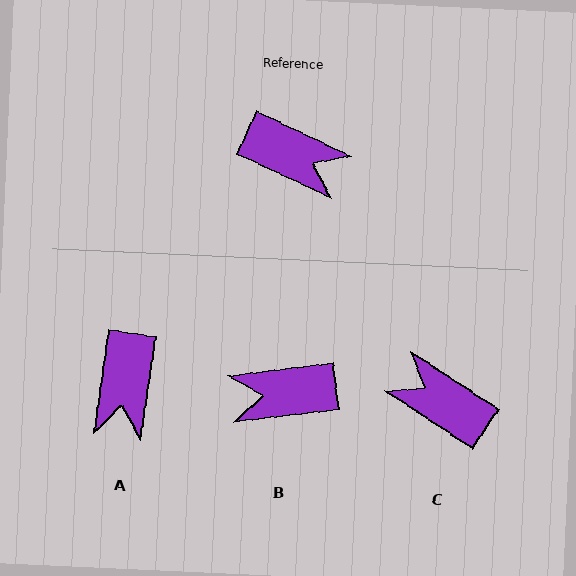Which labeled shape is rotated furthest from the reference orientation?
C, about 172 degrees away.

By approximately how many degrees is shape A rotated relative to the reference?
Approximately 73 degrees clockwise.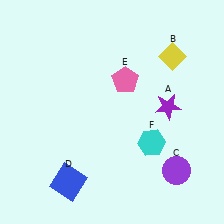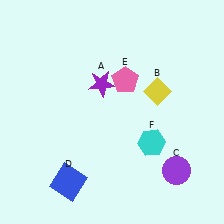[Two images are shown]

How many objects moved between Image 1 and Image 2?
2 objects moved between the two images.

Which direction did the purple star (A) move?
The purple star (A) moved left.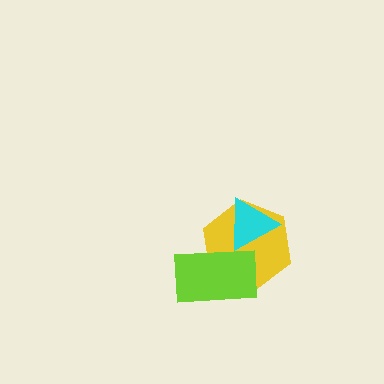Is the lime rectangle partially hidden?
Yes, it is partially covered by another shape.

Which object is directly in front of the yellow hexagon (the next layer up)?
The lime rectangle is directly in front of the yellow hexagon.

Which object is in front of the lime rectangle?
The cyan triangle is in front of the lime rectangle.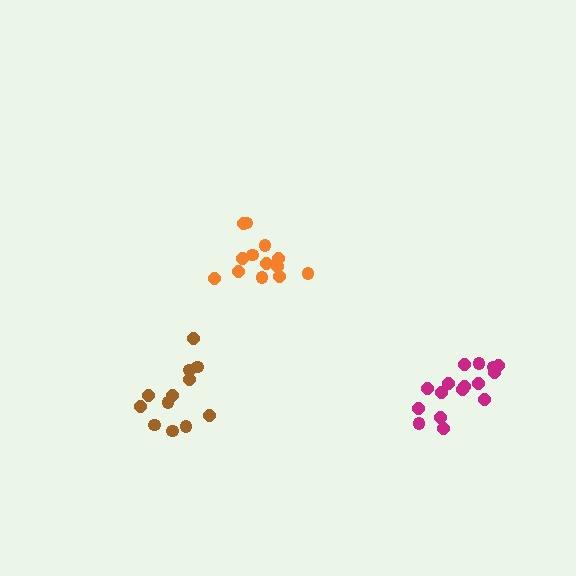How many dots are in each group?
Group 1: 12 dots, Group 2: 13 dots, Group 3: 16 dots (41 total).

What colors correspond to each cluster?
The clusters are colored: brown, orange, magenta.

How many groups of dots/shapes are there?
There are 3 groups.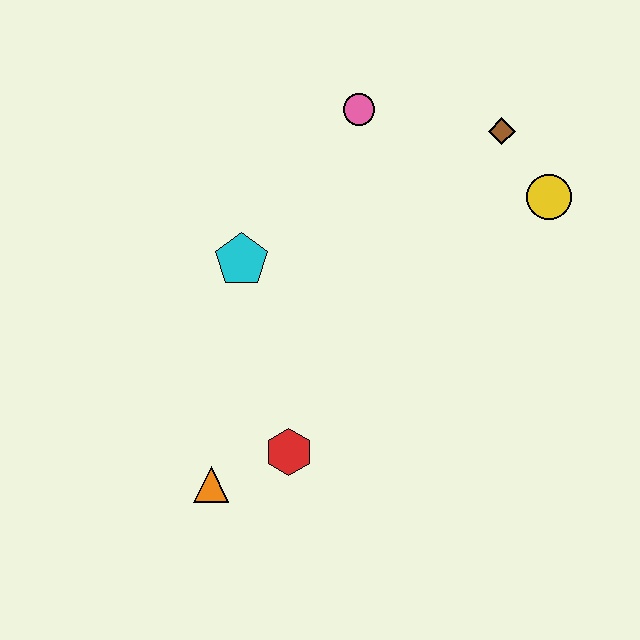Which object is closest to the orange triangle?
The red hexagon is closest to the orange triangle.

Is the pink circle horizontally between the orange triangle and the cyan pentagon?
No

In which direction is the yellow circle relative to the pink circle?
The yellow circle is to the right of the pink circle.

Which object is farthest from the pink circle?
The orange triangle is farthest from the pink circle.